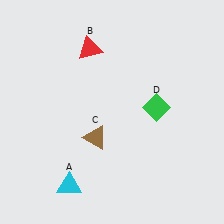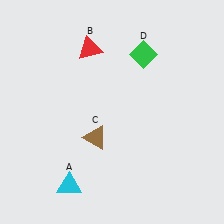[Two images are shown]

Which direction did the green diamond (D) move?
The green diamond (D) moved up.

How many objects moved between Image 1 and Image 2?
1 object moved between the two images.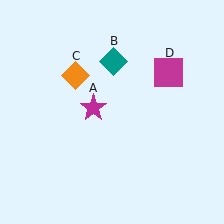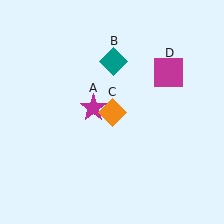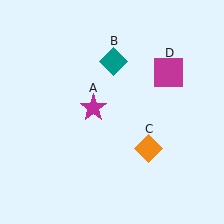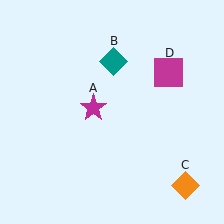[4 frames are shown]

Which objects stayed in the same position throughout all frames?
Magenta star (object A) and teal diamond (object B) and magenta square (object D) remained stationary.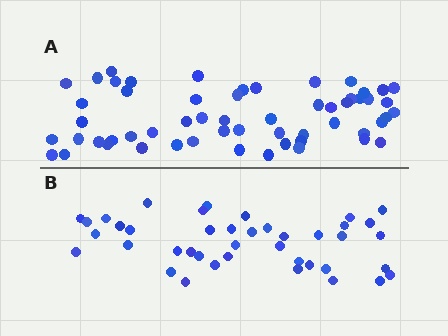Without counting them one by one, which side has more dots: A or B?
Region A (the top region) has more dots.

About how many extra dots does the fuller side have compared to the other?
Region A has approximately 15 more dots than region B.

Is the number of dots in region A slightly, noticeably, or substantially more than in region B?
Region A has noticeably more, but not dramatically so. The ratio is roughly 1.4 to 1.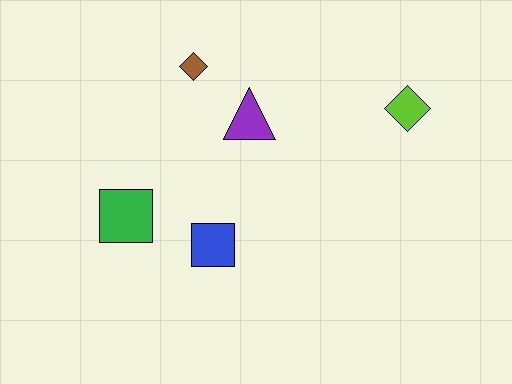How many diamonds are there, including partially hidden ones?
There are 2 diamonds.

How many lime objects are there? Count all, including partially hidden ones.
There is 1 lime object.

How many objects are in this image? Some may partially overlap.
There are 5 objects.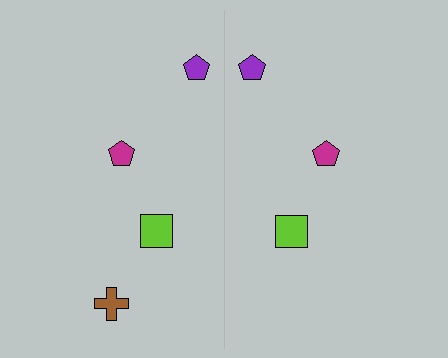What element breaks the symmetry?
A brown cross is missing from the right side.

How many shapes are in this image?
There are 7 shapes in this image.